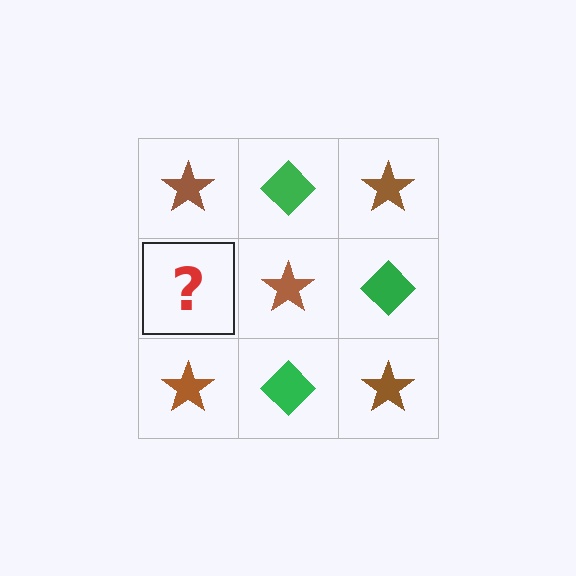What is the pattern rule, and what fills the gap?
The rule is that it alternates brown star and green diamond in a checkerboard pattern. The gap should be filled with a green diamond.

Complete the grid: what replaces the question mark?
The question mark should be replaced with a green diamond.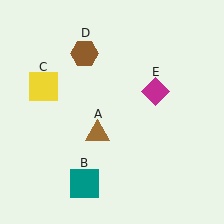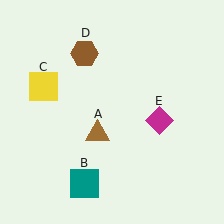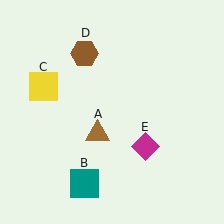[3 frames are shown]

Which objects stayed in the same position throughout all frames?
Brown triangle (object A) and teal square (object B) and yellow square (object C) and brown hexagon (object D) remained stationary.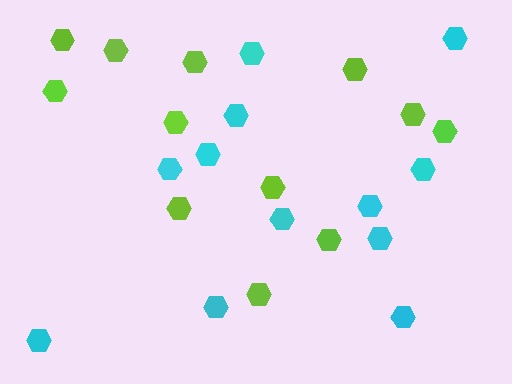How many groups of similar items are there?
There are 2 groups: one group of lime hexagons (12) and one group of cyan hexagons (12).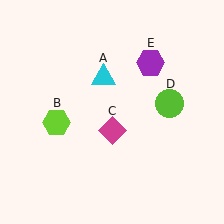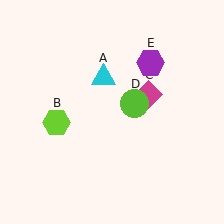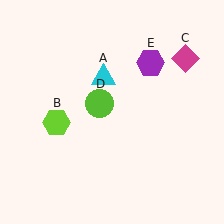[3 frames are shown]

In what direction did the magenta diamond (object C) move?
The magenta diamond (object C) moved up and to the right.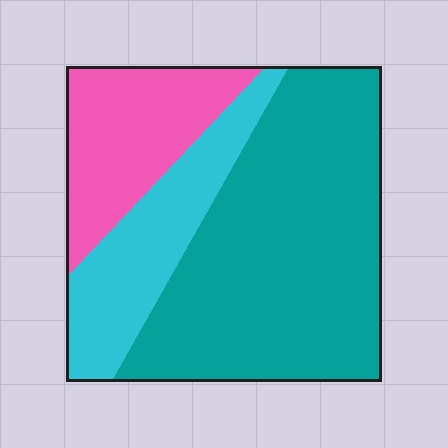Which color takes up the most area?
Teal, at roughly 55%.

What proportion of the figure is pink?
Pink covers roughly 20% of the figure.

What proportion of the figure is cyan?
Cyan takes up about one fifth (1/5) of the figure.